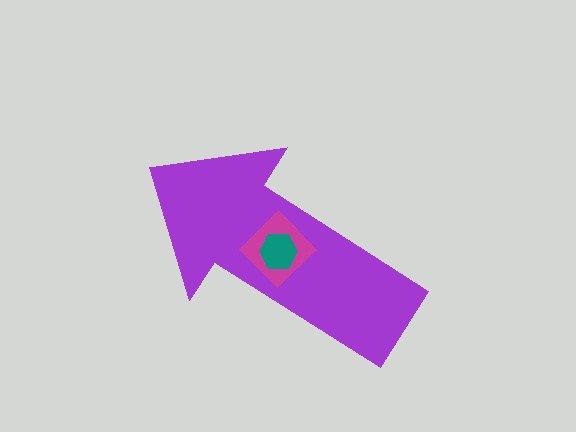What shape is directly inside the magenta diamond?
The teal hexagon.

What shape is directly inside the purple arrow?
The magenta diamond.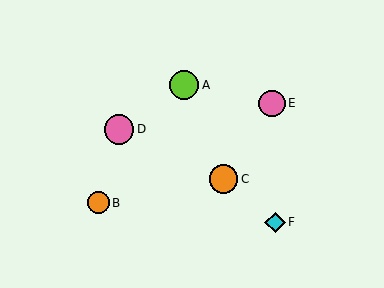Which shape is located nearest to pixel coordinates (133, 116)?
The pink circle (labeled D) at (119, 129) is nearest to that location.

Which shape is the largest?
The pink circle (labeled D) is the largest.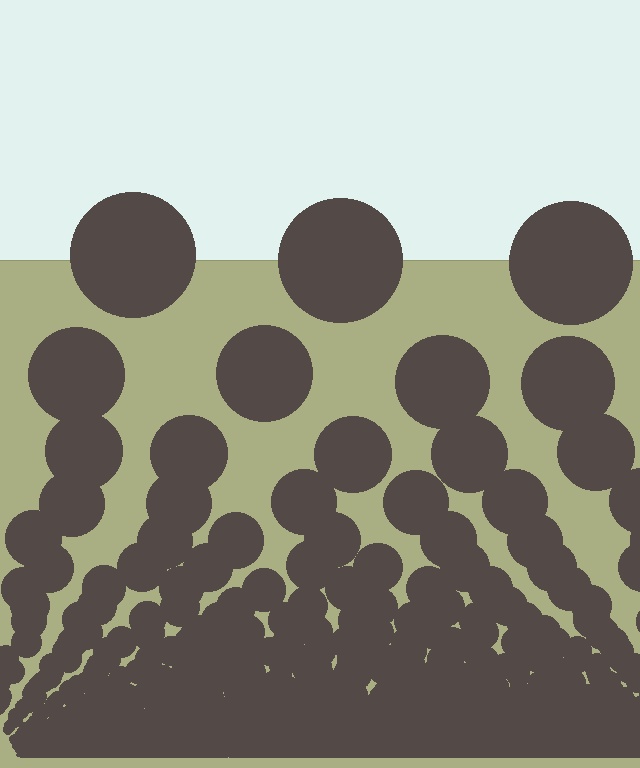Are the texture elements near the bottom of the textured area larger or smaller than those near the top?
Smaller. The gradient is inverted — elements near the bottom are smaller and denser.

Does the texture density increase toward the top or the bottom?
Density increases toward the bottom.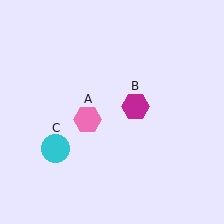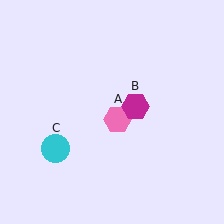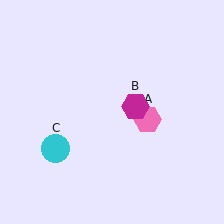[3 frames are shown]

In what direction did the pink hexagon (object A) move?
The pink hexagon (object A) moved right.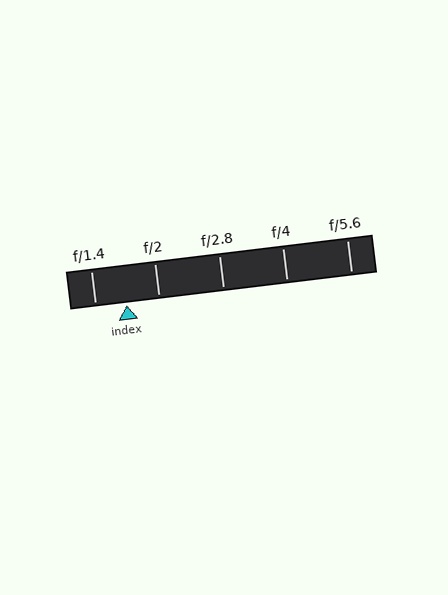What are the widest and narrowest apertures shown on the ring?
The widest aperture shown is f/1.4 and the narrowest is f/5.6.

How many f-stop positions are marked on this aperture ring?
There are 5 f-stop positions marked.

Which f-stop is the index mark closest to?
The index mark is closest to f/1.4.